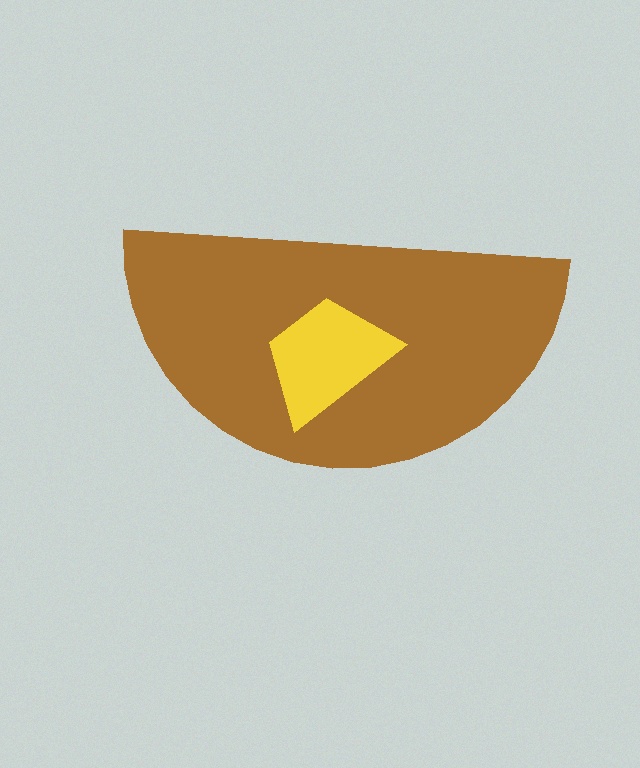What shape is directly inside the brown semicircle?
The yellow trapezoid.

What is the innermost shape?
The yellow trapezoid.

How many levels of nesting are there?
2.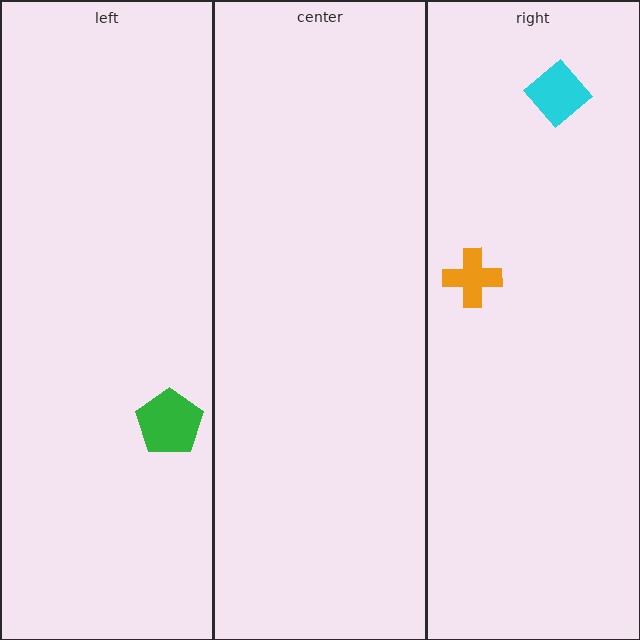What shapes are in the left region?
The green pentagon.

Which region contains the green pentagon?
The left region.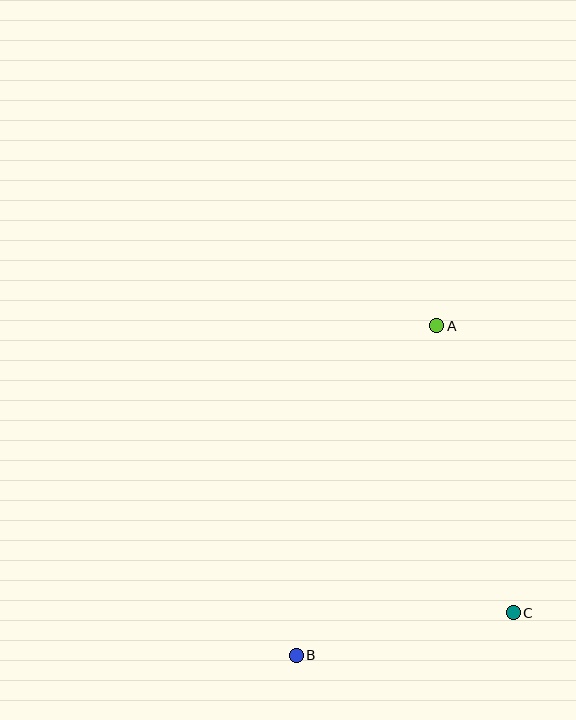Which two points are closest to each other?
Points B and C are closest to each other.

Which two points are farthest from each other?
Points A and B are farthest from each other.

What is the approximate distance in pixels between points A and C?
The distance between A and C is approximately 297 pixels.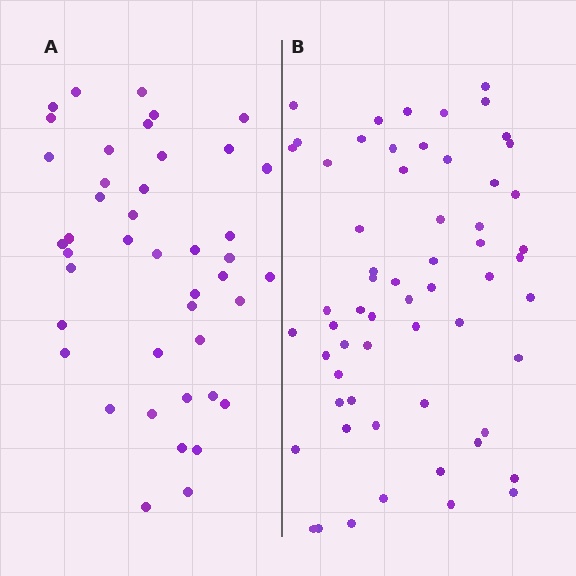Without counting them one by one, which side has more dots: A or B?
Region B (the right region) has more dots.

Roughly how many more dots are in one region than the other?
Region B has approximately 15 more dots than region A.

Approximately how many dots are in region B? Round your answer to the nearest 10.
About 60 dots.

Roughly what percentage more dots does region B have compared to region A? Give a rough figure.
About 40% more.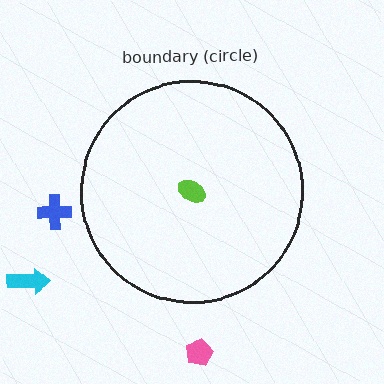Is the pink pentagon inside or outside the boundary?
Outside.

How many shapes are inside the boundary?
1 inside, 3 outside.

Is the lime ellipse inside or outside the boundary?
Inside.